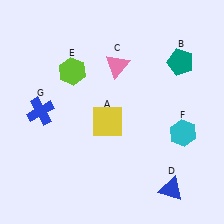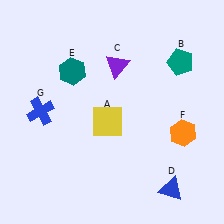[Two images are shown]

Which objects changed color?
C changed from pink to purple. E changed from lime to teal. F changed from cyan to orange.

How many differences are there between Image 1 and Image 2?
There are 3 differences between the two images.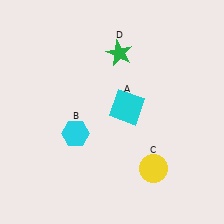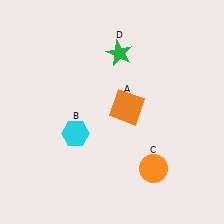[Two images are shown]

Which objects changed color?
A changed from cyan to orange. C changed from yellow to orange.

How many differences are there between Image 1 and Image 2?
There are 2 differences between the two images.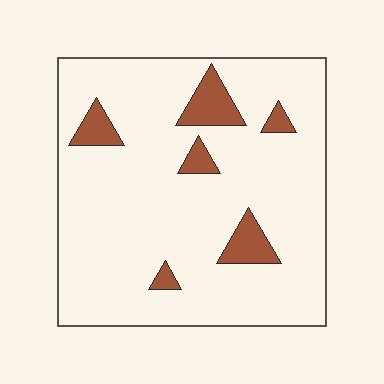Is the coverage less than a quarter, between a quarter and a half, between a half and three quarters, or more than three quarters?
Less than a quarter.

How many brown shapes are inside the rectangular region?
6.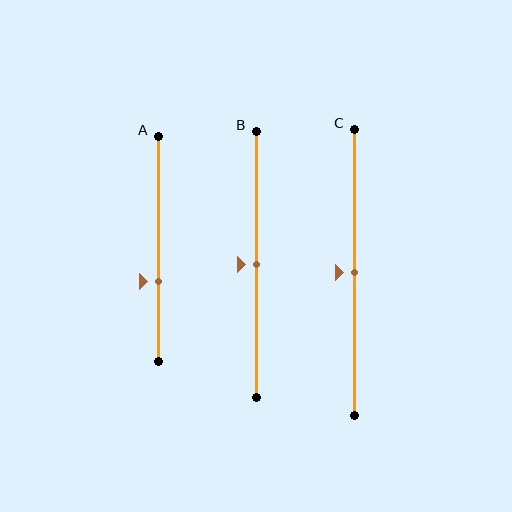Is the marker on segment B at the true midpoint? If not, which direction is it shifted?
Yes, the marker on segment B is at the true midpoint.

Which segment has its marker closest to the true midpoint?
Segment B has its marker closest to the true midpoint.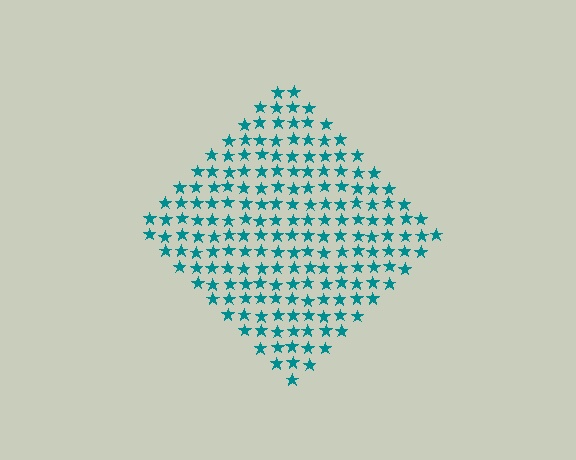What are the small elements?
The small elements are stars.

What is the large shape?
The large shape is a diamond.